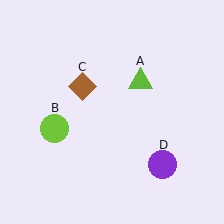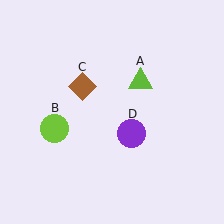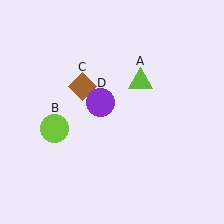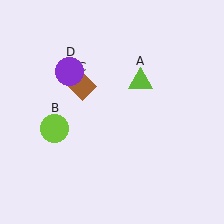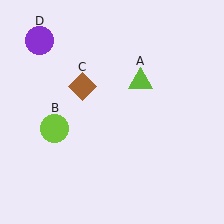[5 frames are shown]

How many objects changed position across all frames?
1 object changed position: purple circle (object D).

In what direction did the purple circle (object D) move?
The purple circle (object D) moved up and to the left.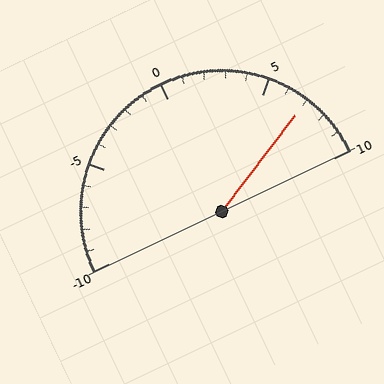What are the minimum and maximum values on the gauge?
The gauge ranges from -10 to 10.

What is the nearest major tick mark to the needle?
The nearest major tick mark is 5.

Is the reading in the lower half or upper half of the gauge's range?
The reading is in the upper half of the range (-10 to 10).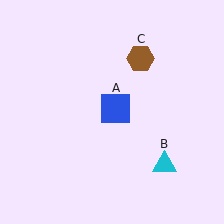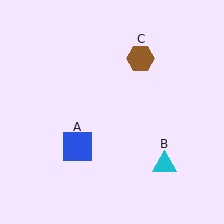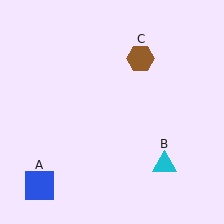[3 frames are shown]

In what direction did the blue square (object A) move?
The blue square (object A) moved down and to the left.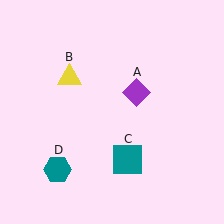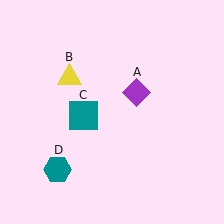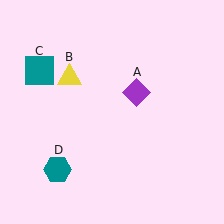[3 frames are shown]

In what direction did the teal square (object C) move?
The teal square (object C) moved up and to the left.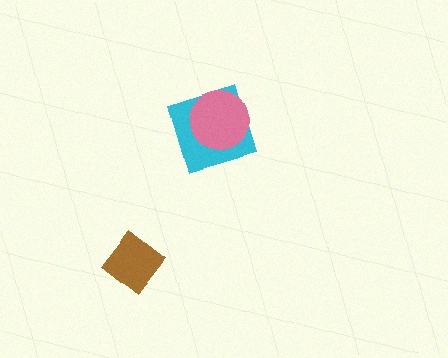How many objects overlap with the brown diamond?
0 objects overlap with the brown diamond.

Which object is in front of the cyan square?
The pink circle is in front of the cyan square.